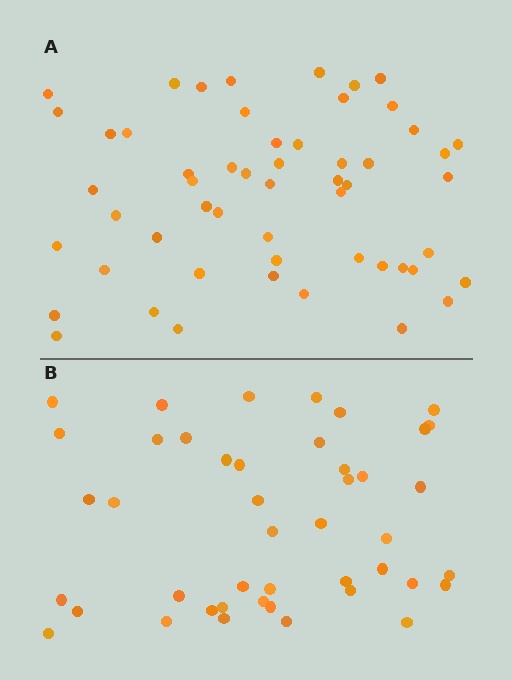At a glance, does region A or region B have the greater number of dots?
Region A (the top region) has more dots.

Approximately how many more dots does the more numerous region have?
Region A has roughly 10 or so more dots than region B.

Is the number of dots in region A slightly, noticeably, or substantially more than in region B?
Region A has only slightly more — the two regions are fairly close. The ratio is roughly 1.2 to 1.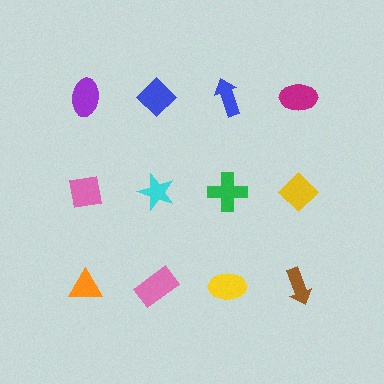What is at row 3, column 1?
An orange triangle.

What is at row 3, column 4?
A brown arrow.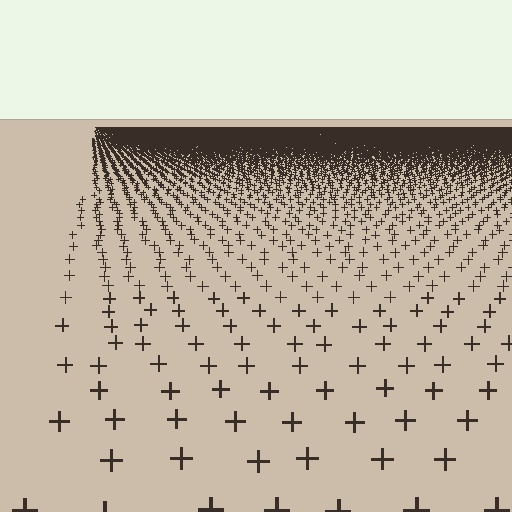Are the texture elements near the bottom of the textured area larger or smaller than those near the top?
Larger. Near the bottom, elements are closer to the viewer and appear at a bigger on-screen size.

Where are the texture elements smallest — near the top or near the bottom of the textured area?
Near the top.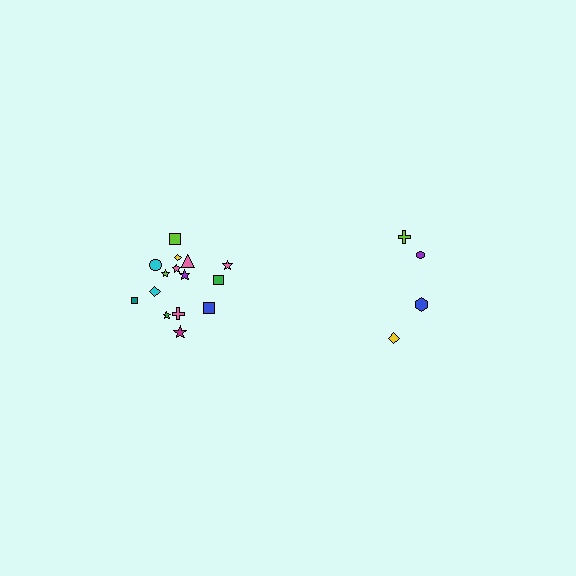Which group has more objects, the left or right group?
The left group.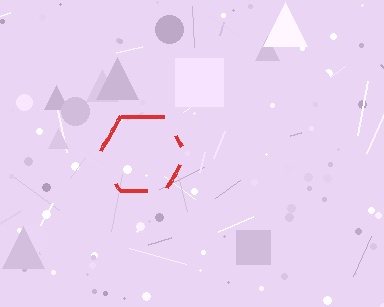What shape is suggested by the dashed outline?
The dashed outline suggests a hexagon.